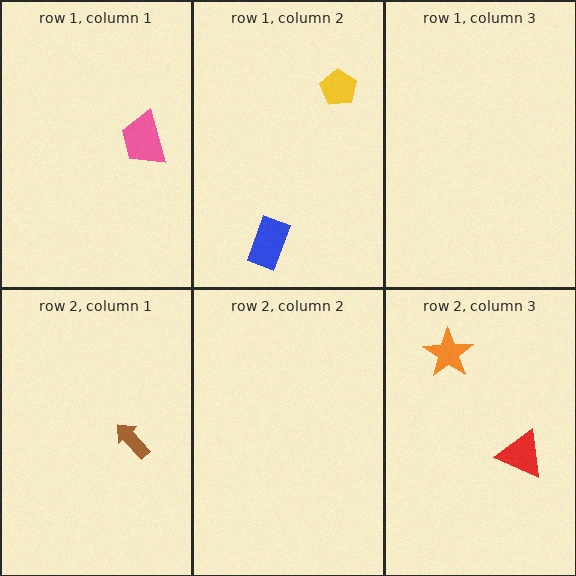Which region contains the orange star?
The row 2, column 3 region.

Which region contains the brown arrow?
The row 2, column 1 region.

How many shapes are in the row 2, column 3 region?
2.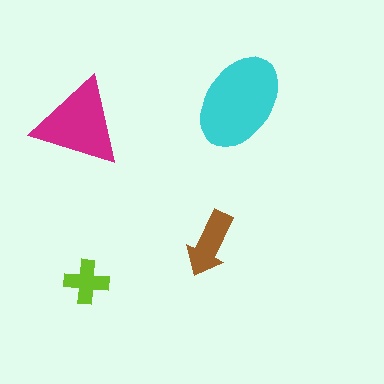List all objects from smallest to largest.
The lime cross, the brown arrow, the magenta triangle, the cyan ellipse.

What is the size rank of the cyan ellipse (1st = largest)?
1st.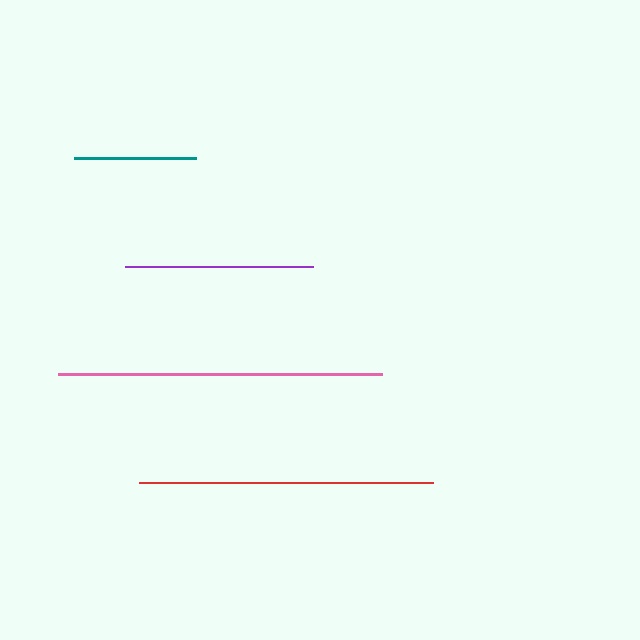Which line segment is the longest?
The pink line is the longest at approximately 324 pixels.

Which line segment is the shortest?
The teal line is the shortest at approximately 122 pixels.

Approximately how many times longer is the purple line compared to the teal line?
The purple line is approximately 1.5 times the length of the teal line.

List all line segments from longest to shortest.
From longest to shortest: pink, red, purple, teal.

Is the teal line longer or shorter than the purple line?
The purple line is longer than the teal line.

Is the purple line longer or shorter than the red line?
The red line is longer than the purple line.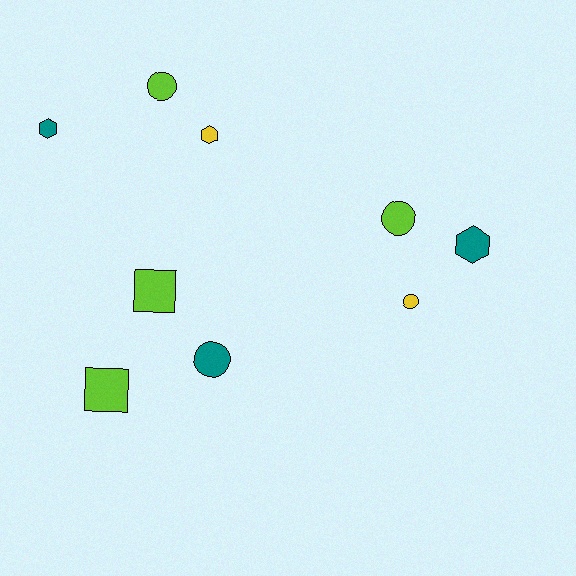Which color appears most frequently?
Lime, with 4 objects.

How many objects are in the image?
There are 9 objects.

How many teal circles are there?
There is 1 teal circle.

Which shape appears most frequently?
Circle, with 4 objects.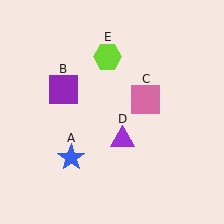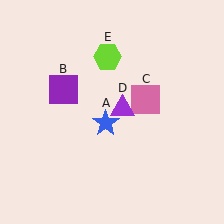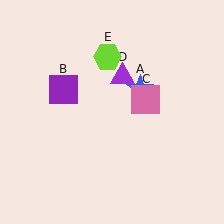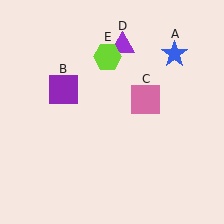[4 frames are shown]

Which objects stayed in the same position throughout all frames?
Purple square (object B) and pink square (object C) and lime hexagon (object E) remained stationary.